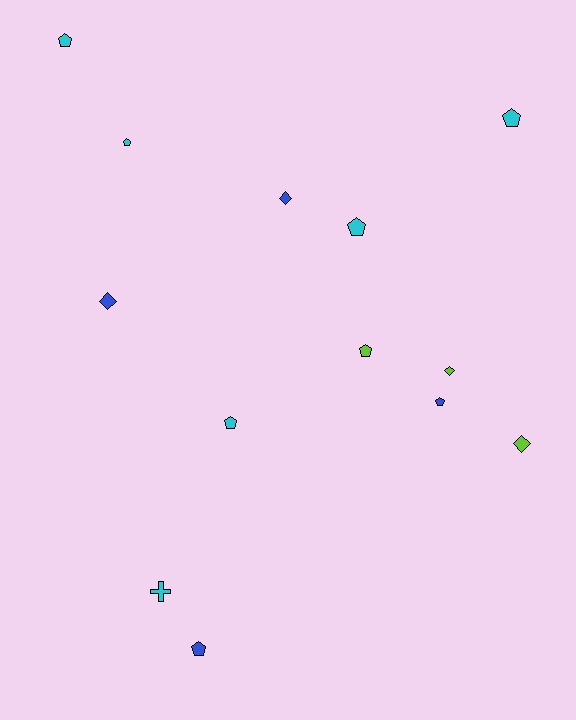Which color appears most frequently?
Cyan, with 6 objects.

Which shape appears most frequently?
Pentagon, with 8 objects.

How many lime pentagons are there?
There is 1 lime pentagon.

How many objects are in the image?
There are 13 objects.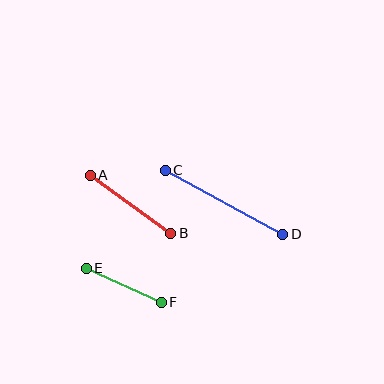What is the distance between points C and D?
The distance is approximately 134 pixels.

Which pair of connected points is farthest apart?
Points C and D are farthest apart.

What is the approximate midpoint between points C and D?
The midpoint is at approximately (224, 202) pixels.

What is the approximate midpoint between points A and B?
The midpoint is at approximately (130, 204) pixels.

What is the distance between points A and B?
The distance is approximately 99 pixels.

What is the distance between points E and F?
The distance is approximately 83 pixels.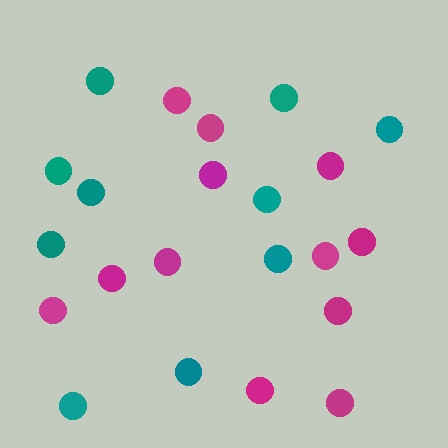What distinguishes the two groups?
There are 2 groups: one group of magenta circles (12) and one group of teal circles (10).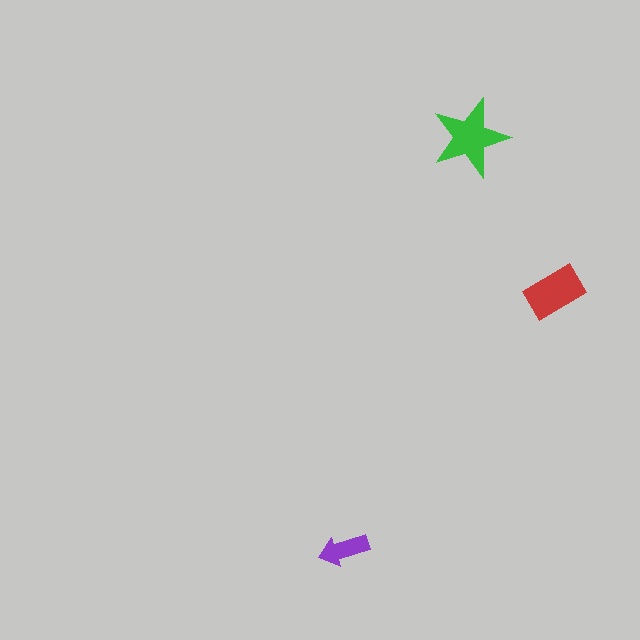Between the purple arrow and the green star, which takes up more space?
The green star.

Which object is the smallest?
The purple arrow.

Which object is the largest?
The green star.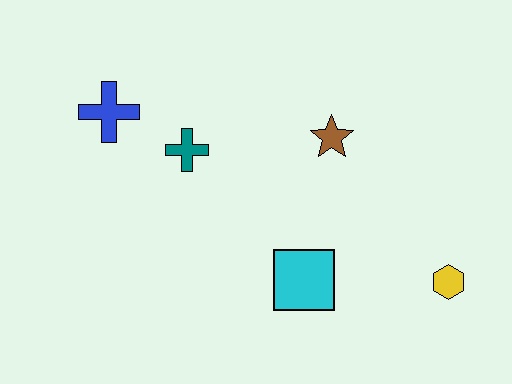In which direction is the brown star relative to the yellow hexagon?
The brown star is above the yellow hexagon.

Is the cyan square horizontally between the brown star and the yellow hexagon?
No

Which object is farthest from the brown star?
The blue cross is farthest from the brown star.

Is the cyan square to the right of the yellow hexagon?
No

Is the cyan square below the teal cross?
Yes